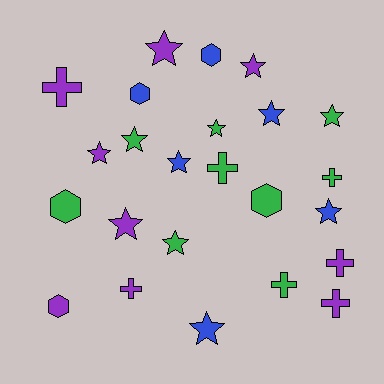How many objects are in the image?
There are 24 objects.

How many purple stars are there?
There are 4 purple stars.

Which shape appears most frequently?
Star, with 12 objects.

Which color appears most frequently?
Green, with 9 objects.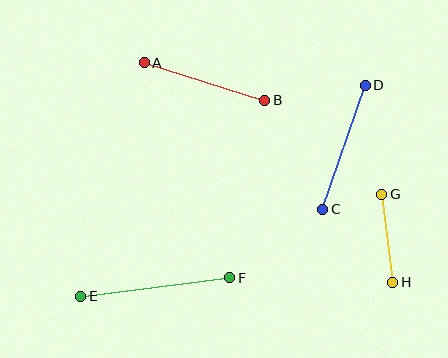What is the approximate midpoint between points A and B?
The midpoint is at approximately (205, 81) pixels.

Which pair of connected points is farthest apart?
Points E and F are farthest apart.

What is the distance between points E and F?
The distance is approximately 150 pixels.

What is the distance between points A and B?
The distance is approximately 126 pixels.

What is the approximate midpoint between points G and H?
The midpoint is at approximately (387, 238) pixels.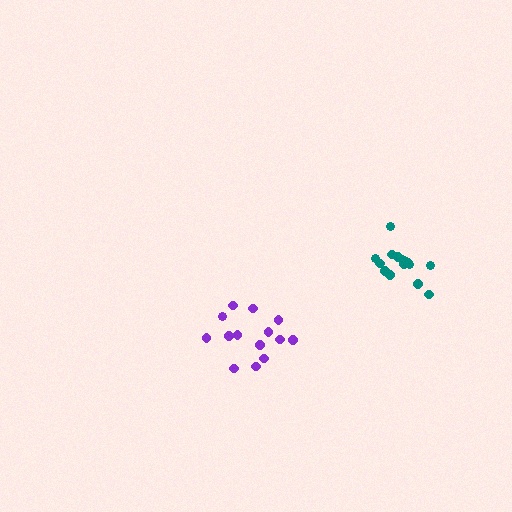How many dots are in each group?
Group 1: 15 dots, Group 2: 14 dots (29 total).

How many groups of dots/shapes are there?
There are 2 groups.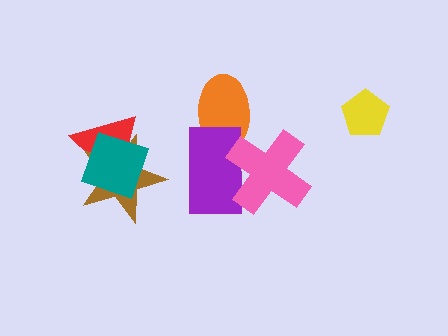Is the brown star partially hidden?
Yes, it is partially covered by another shape.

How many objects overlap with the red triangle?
2 objects overlap with the red triangle.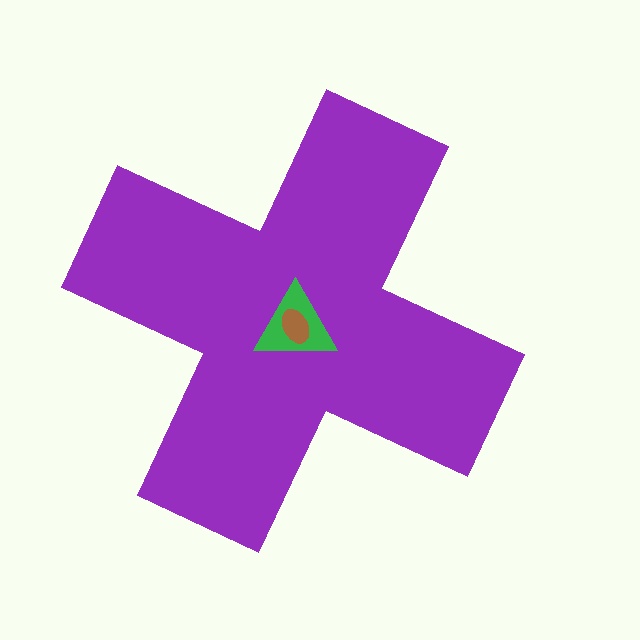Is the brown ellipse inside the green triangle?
Yes.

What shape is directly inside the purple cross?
The green triangle.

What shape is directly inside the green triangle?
The brown ellipse.